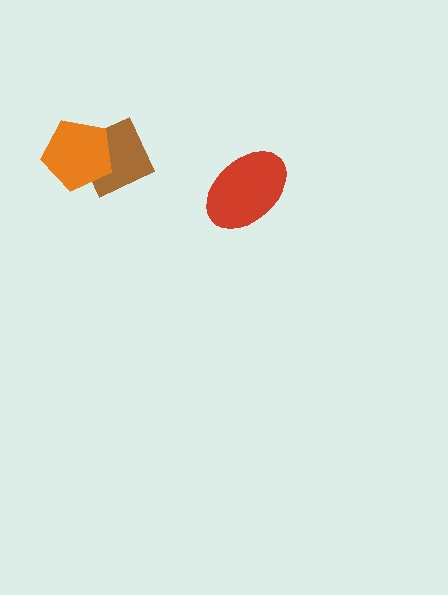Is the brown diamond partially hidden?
Yes, it is partially covered by another shape.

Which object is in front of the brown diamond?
The orange pentagon is in front of the brown diamond.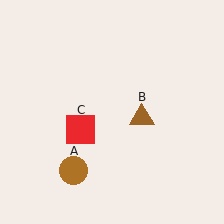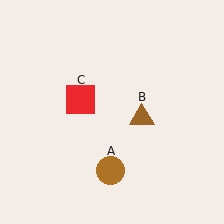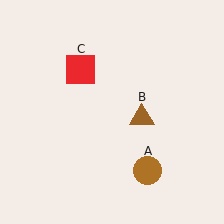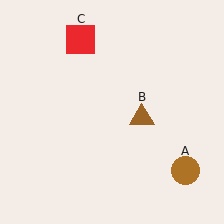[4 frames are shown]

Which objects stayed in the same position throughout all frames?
Brown triangle (object B) remained stationary.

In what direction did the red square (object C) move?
The red square (object C) moved up.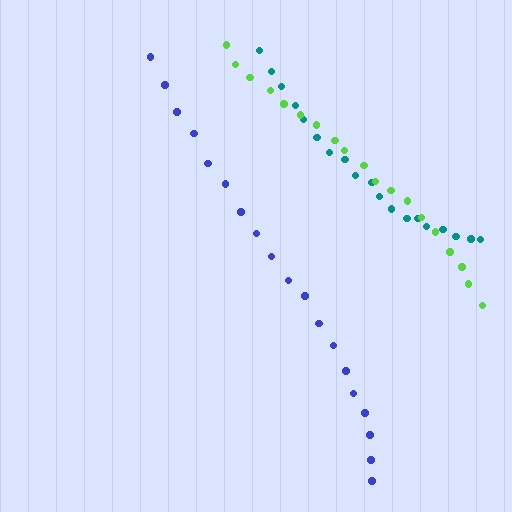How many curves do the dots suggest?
There are 3 distinct paths.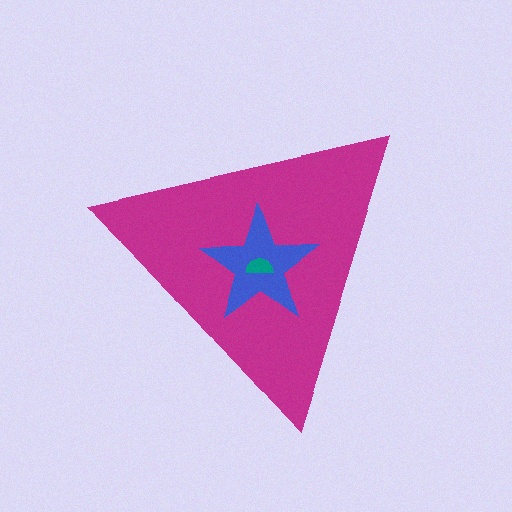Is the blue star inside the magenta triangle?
Yes.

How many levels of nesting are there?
3.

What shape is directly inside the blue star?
The teal semicircle.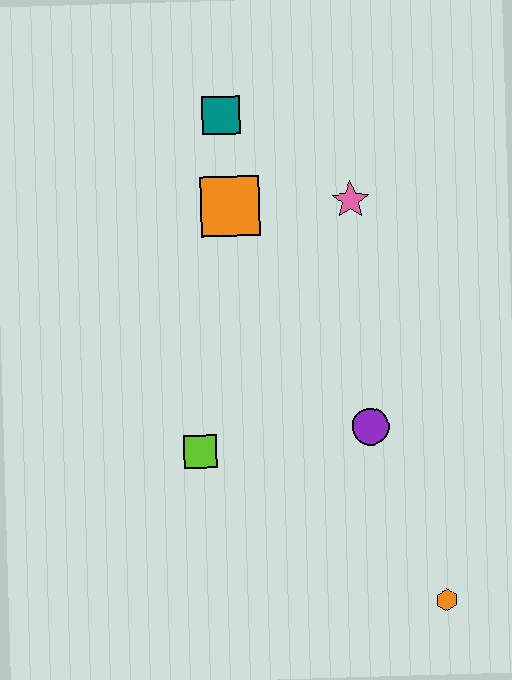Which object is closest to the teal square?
The orange square is closest to the teal square.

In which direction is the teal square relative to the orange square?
The teal square is above the orange square.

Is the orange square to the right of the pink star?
No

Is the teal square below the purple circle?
No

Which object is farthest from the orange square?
The orange hexagon is farthest from the orange square.